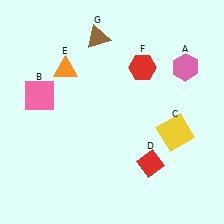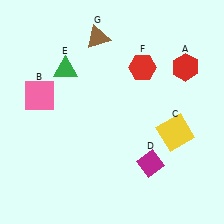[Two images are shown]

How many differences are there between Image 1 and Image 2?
There are 3 differences between the two images.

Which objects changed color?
A changed from pink to red. D changed from red to magenta. E changed from orange to green.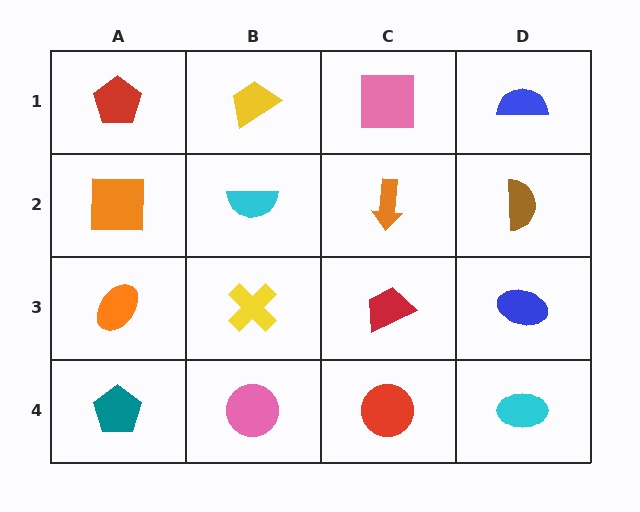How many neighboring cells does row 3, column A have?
3.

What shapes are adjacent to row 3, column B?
A cyan semicircle (row 2, column B), a pink circle (row 4, column B), an orange ellipse (row 3, column A), a red trapezoid (row 3, column C).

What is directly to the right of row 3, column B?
A red trapezoid.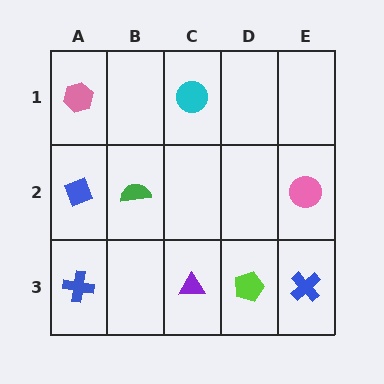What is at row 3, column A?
A blue cross.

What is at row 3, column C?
A purple triangle.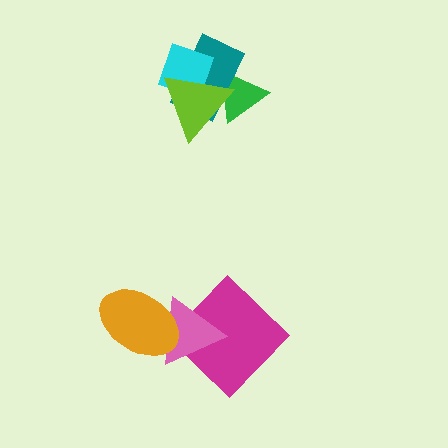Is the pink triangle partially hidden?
Yes, it is partially covered by another shape.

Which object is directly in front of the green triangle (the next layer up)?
The teal rectangle is directly in front of the green triangle.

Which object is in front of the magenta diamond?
The pink triangle is in front of the magenta diamond.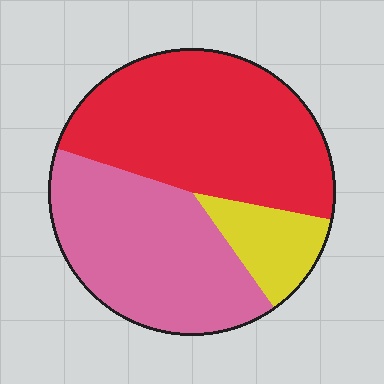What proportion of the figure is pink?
Pink takes up about two fifths (2/5) of the figure.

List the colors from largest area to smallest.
From largest to smallest: red, pink, yellow.